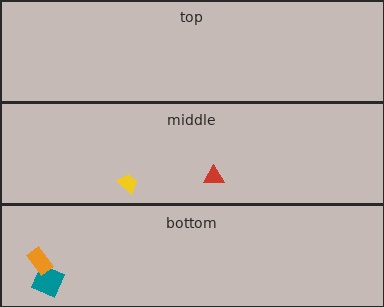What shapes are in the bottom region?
The teal square, the orange rectangle.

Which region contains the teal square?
The bottom region.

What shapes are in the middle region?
The red triangle, the yellow trapezoid.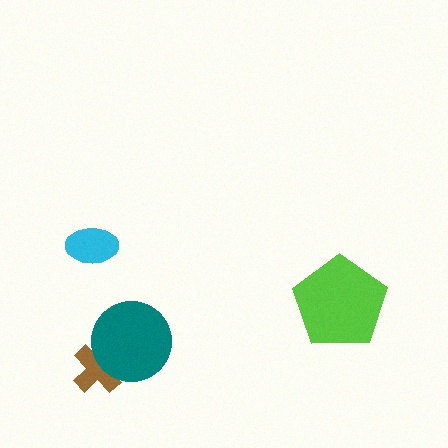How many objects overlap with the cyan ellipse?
0 objects overlap with the cyan ellipse.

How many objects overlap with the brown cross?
1 object overlaps with the brown cross.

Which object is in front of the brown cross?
The teal circle is in front of the brown cross.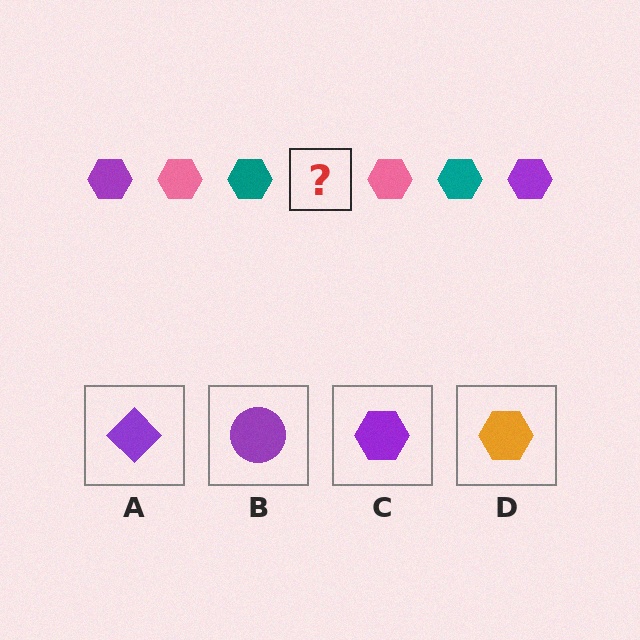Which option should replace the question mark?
Option C.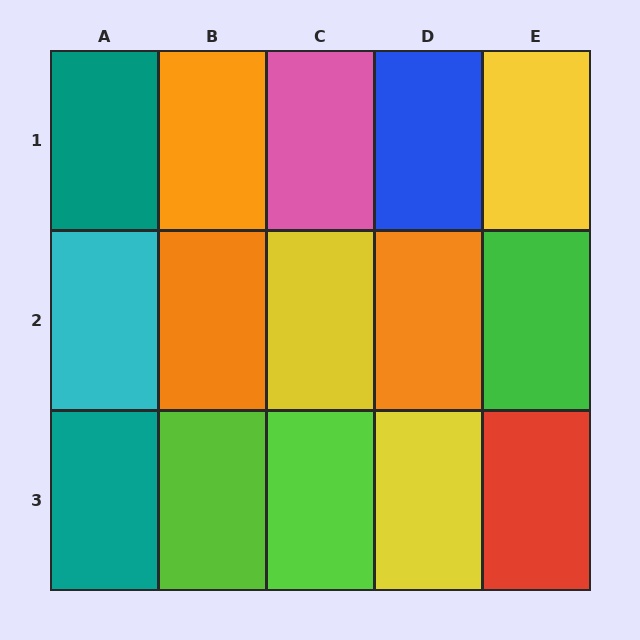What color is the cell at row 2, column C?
Yellow.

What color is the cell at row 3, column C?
Lime.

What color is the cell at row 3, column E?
Red.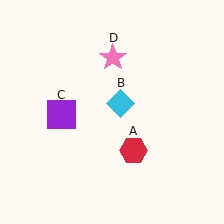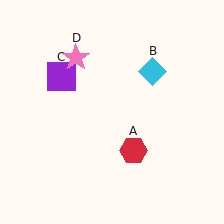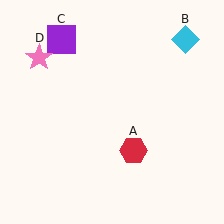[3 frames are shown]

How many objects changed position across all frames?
3 objects changed position: cyan diamond (object B), purple square (object C), pink star (object D).